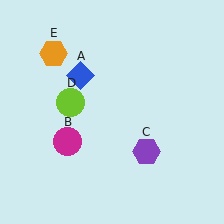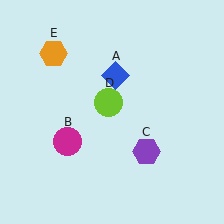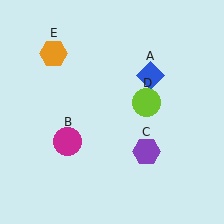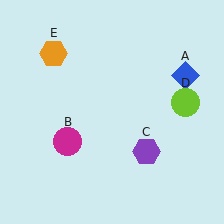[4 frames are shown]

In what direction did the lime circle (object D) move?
The lime circle (object D) moved right.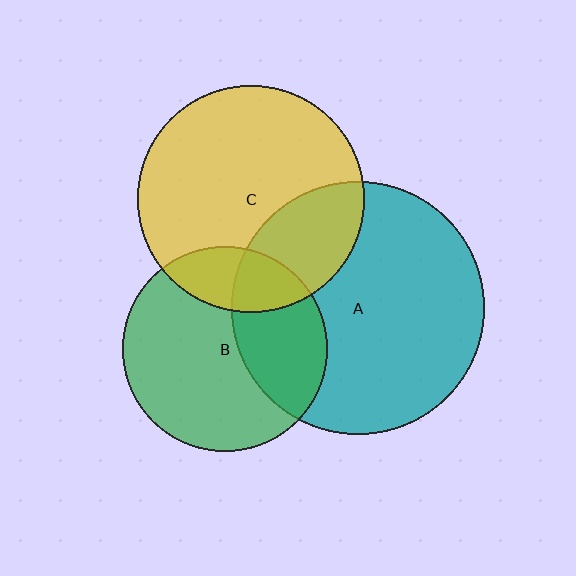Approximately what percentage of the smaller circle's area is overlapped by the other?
Approximately 35%.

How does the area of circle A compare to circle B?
Approximately 1.5 times.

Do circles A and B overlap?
Yes.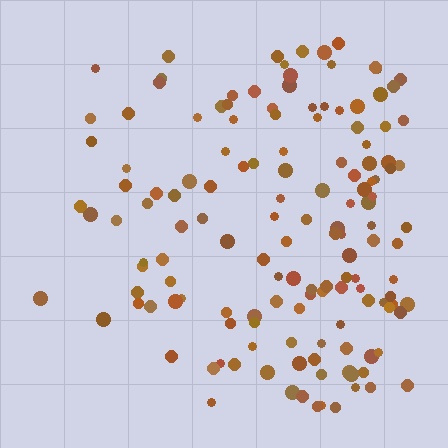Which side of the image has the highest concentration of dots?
The right.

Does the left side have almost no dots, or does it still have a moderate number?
Still a moderate number, just noticeably fewer than the right.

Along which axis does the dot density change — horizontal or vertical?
Horizontal.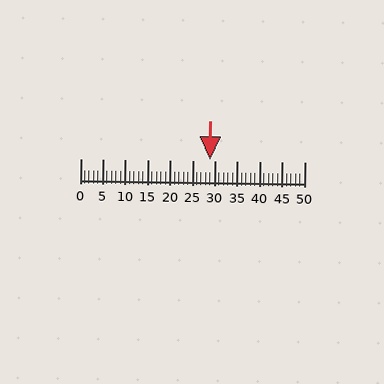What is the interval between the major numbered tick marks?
The major tick marks are spaced 5 units apart.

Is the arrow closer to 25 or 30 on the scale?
The arrow is closer to 30.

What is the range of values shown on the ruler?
The ruler shows values from 0 to 50.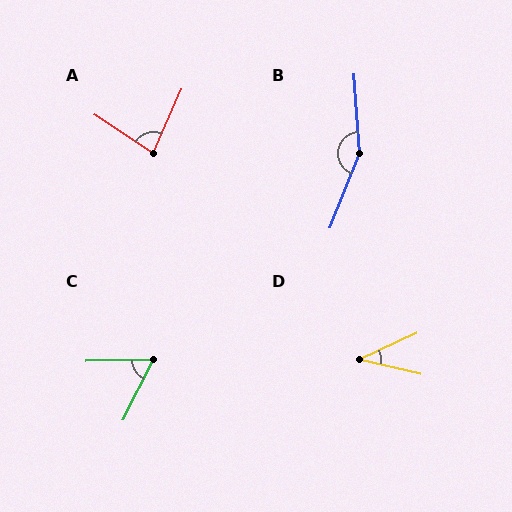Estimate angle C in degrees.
Approximately 62 degrees.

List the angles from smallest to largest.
D (38°), C (62°), A (81°), B (154°).